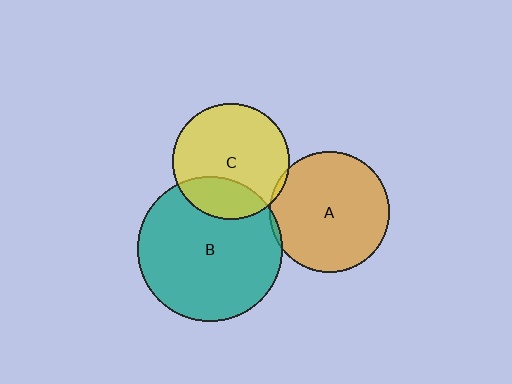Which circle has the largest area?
Circle B (teal).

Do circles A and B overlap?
Yes.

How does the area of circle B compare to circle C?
Approximately 1.6 times.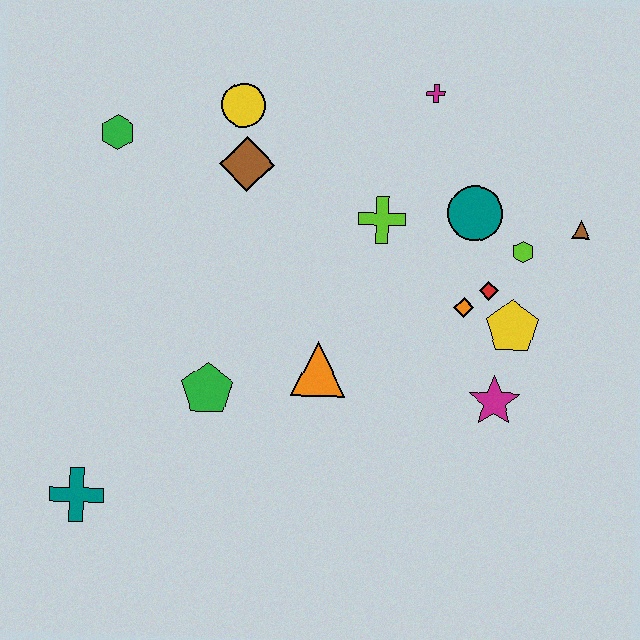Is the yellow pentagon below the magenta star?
No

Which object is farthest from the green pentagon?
The brown triangle is farthest from the green pentagon.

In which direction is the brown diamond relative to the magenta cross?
The brown diamond is to the left of the magenta cross.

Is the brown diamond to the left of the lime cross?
Yes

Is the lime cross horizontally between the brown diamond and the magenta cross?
Yes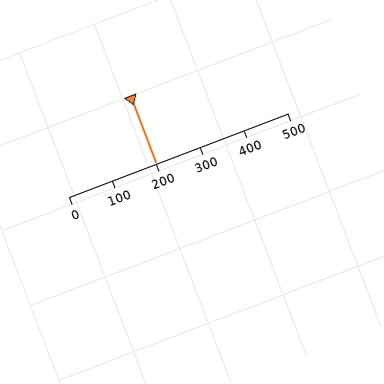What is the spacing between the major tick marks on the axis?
The major ticks are spaced 100 apart.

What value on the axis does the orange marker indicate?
The marker indicates approximately 200.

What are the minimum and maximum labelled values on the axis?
The axis runs from 0 to 500.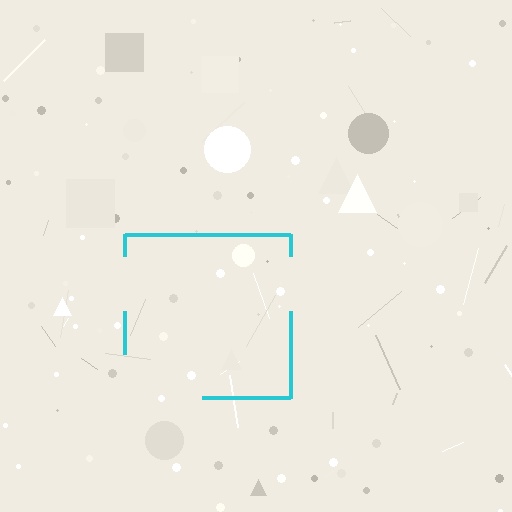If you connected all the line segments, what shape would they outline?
They would outline a square.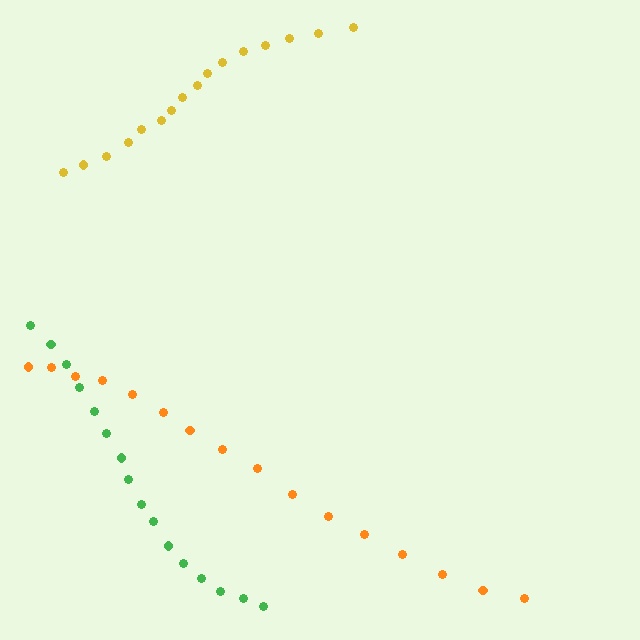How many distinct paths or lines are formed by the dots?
There are 3 distinct paths.